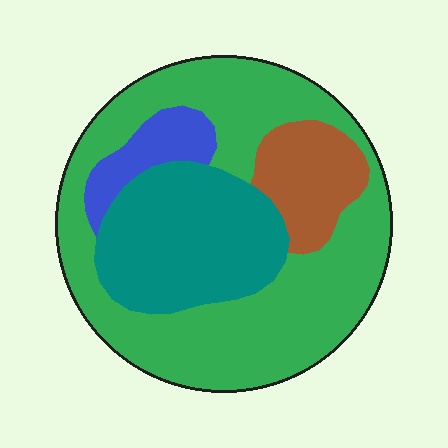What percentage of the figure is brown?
Brown covers 12% of the figure.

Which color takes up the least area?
Blue, at roughly 5%.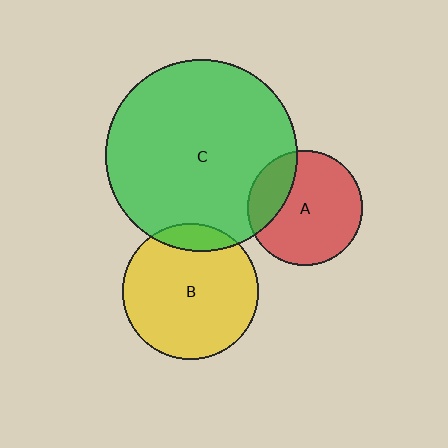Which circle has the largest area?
Circle C (green).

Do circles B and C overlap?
Yes.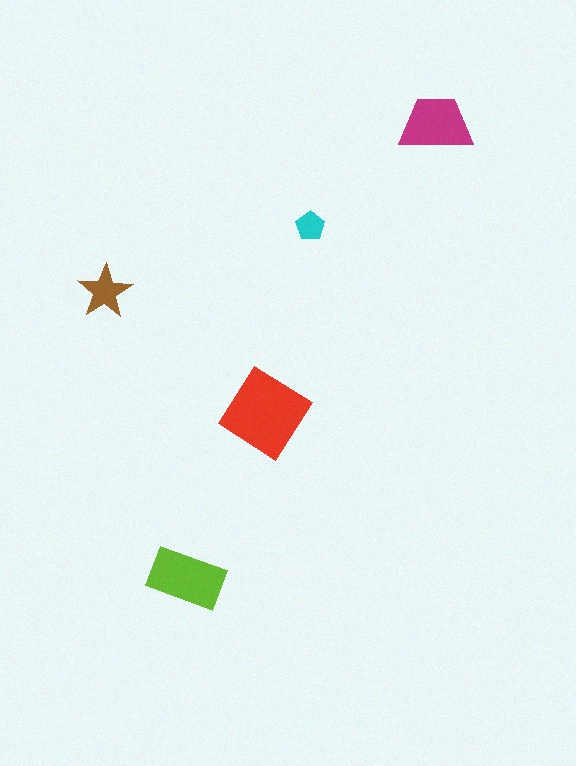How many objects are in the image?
There are 5 objects in the image.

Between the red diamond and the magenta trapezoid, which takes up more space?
The red diamond.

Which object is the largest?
The red diamond.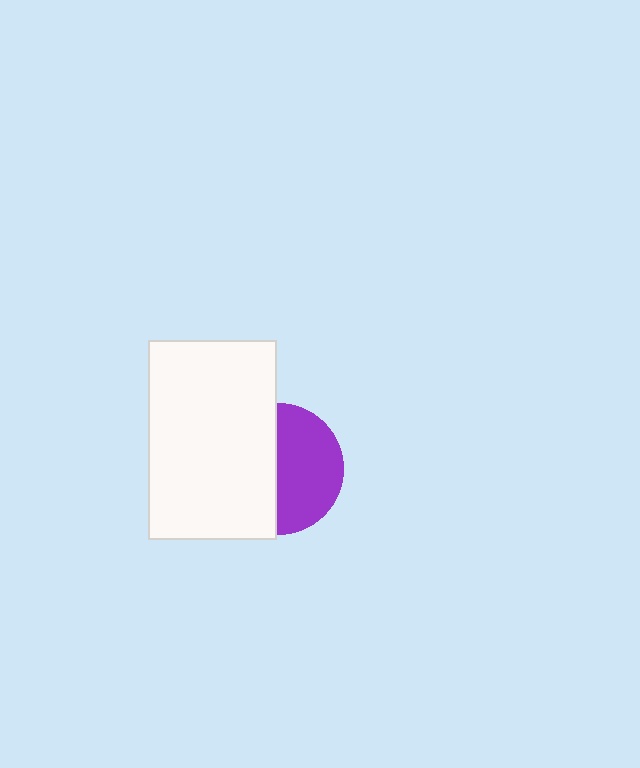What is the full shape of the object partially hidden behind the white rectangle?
The partially hidden object is a purple circle.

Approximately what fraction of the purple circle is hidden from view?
Roughly 50% of the purple circle is hidden behind the white rectangle.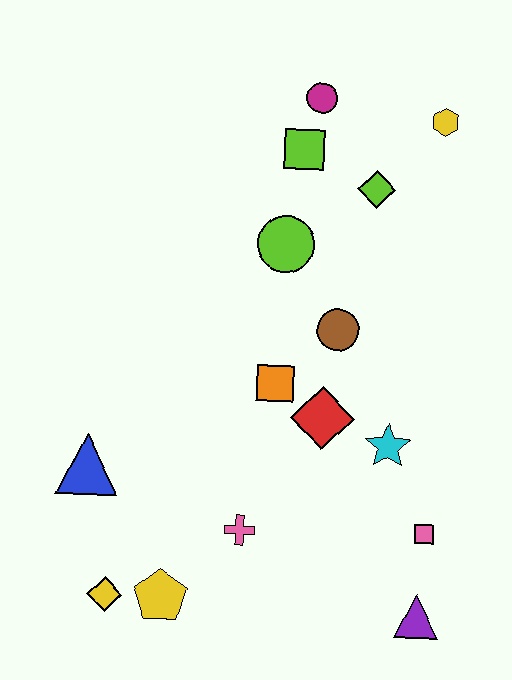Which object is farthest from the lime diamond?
The yellow diamond is farthest from the lime diamond.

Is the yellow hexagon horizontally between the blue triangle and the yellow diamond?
No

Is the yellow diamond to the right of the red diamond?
No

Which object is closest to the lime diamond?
The lime square is closest to the lime diamond.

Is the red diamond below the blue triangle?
No